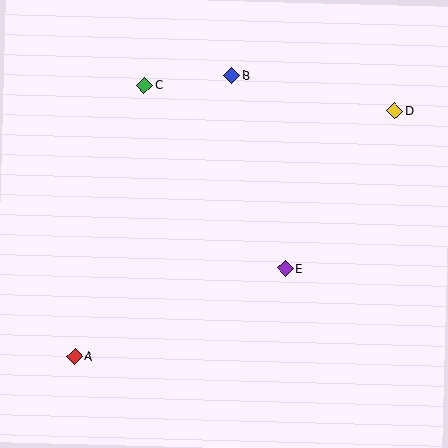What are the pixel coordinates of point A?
Point A is at (75, 357).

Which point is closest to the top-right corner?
Point D is closest to the top-right corner.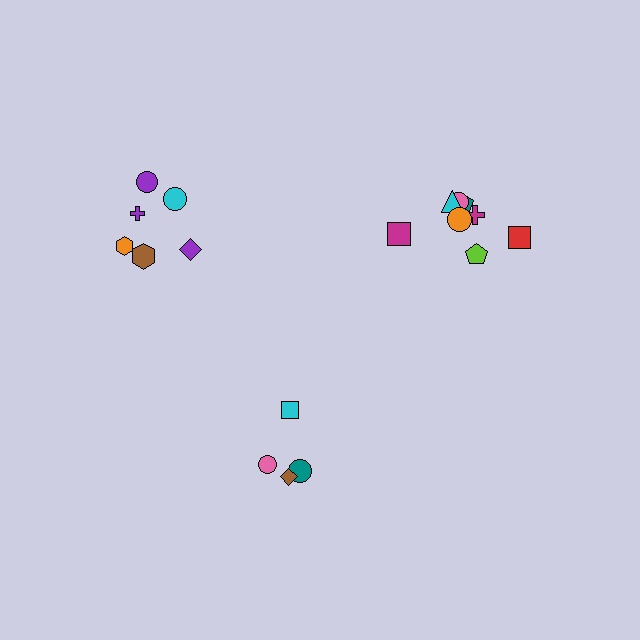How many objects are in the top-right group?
There are 8 objects.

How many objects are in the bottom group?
There are 4 objects.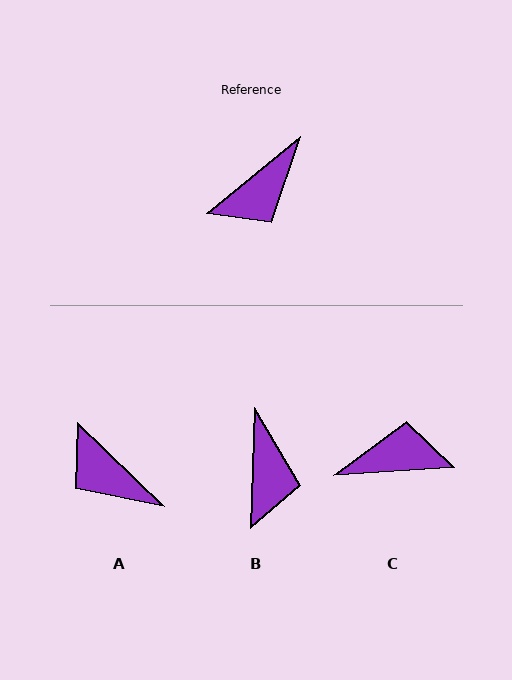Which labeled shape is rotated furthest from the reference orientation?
C, about 144 degrees away.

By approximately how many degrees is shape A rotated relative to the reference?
Approximately 83 degrees clockwise.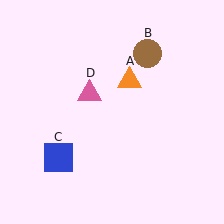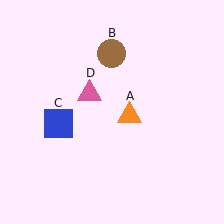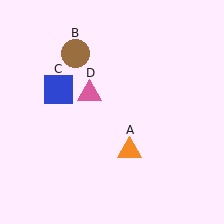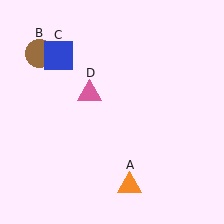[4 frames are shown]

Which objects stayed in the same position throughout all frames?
Pink triangle (object D) remained stationary.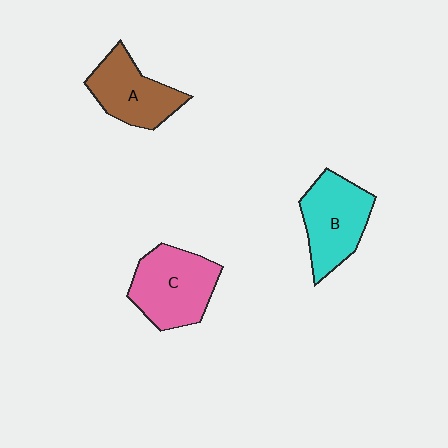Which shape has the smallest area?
Shape A (brown).